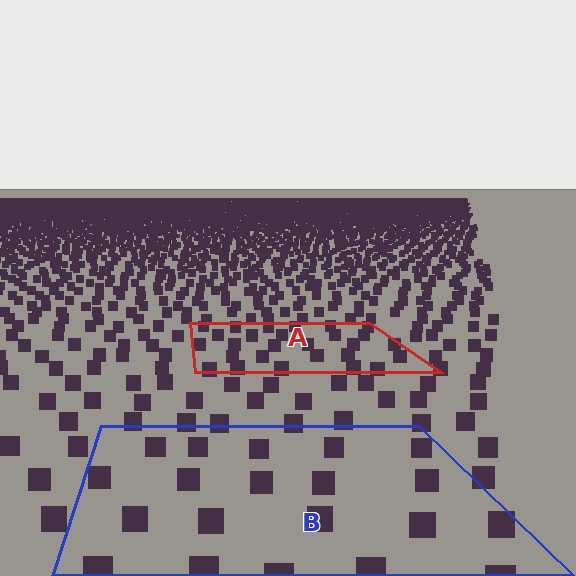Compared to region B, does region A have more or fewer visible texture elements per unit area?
Region A has more texture elements per unit area — they are packed more densely because it is farther away.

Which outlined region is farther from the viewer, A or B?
Region A is farther from the viewer — the texture elements inside it appear smaller and more densely packed.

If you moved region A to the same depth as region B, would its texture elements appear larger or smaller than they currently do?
They would appear larger. At a closer depth, the same texture elements are projected at a bigger on-screen size.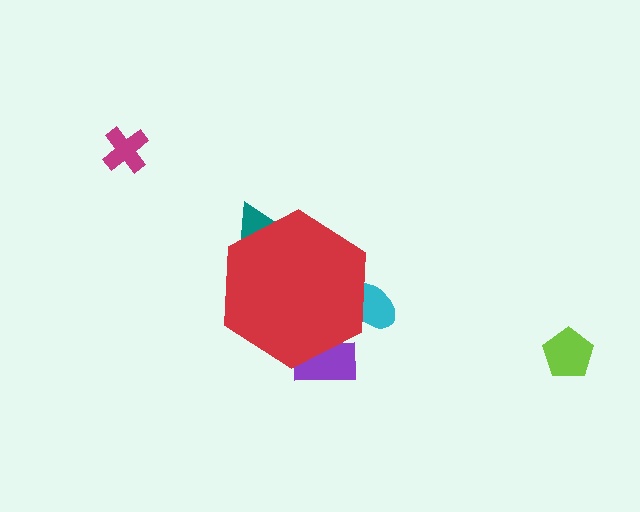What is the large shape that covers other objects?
A red hexagon.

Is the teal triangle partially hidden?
Yes, the teal triangle is partially hidden behind the red hexagon.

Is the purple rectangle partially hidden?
Yes, the purple rectangle is partially hidden behind the red hexagon.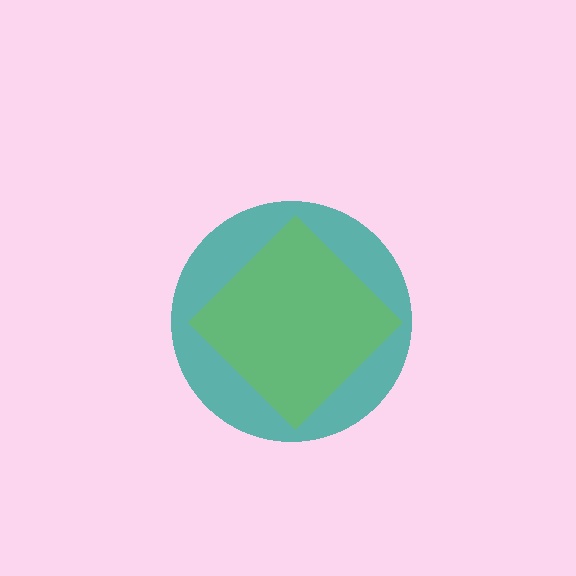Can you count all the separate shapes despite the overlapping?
Yes, there are 2 separate shapes.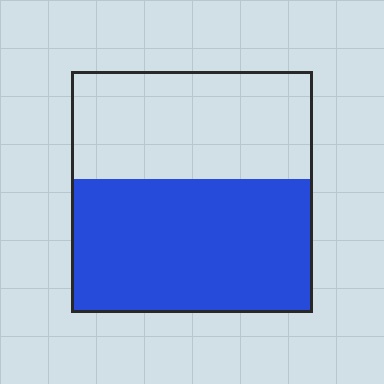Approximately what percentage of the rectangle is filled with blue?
Approximately 55%.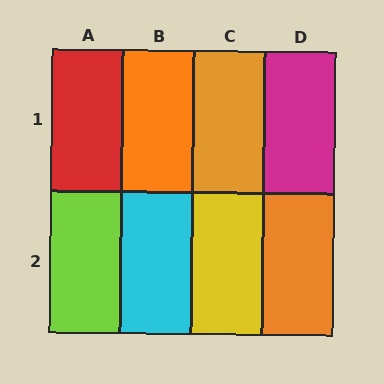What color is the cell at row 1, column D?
Magenta.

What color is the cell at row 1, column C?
Orange.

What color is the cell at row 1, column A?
Red.